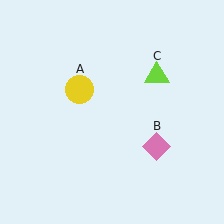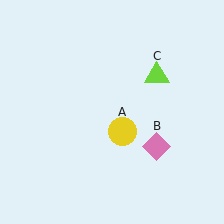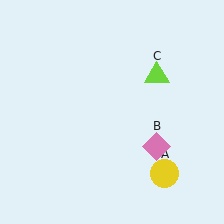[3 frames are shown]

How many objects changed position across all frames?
1 object changed position: yellow circle (object A).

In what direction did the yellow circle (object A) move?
The yellow circle (object A) moved down and to the right.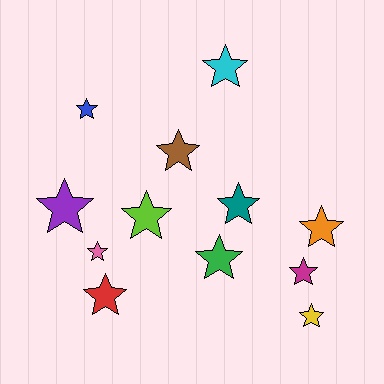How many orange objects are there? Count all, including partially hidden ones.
There is 1 orange object.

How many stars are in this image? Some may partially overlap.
There are 12 stars.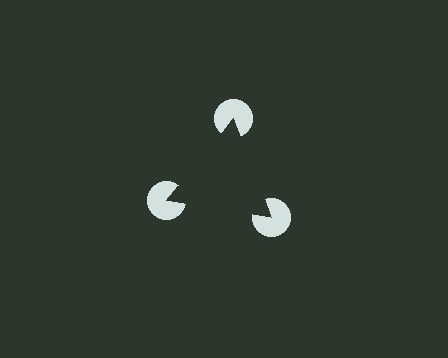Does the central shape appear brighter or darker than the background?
It typically appears slightly darker than the background, even though no actual brightness change is drawn.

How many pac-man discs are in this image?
There are 3 — one at each vertex of the illusory triangle.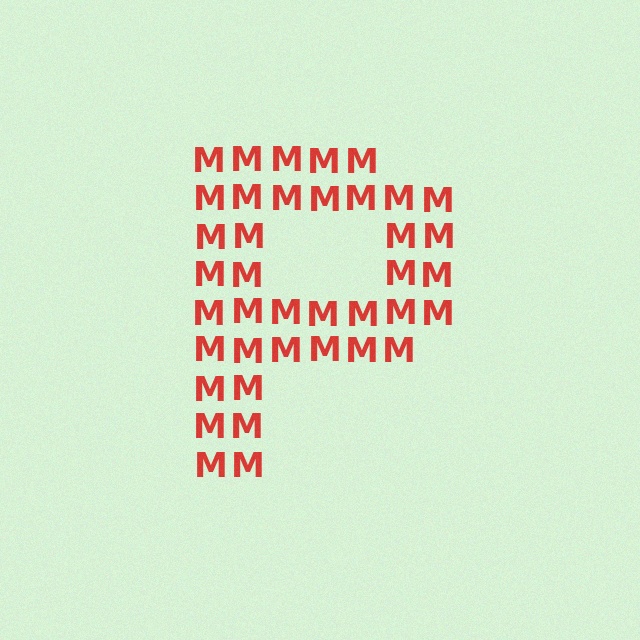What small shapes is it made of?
It is made of small letter M's.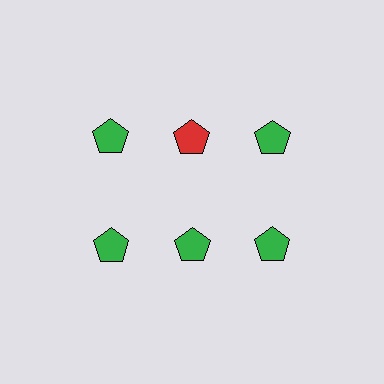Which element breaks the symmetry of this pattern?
The red pentagon in the top row, second from left column breaks the symmetry. All other shapes are green pentagons.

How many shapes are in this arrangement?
There are 6 shapes arranged in a grid pattern.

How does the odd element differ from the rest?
It has a different color: red instead of green.